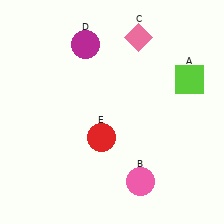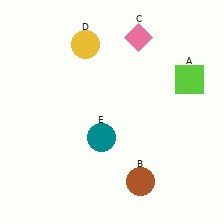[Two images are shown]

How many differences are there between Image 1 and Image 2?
There are 3 differences between the two images.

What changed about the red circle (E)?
In Image 1, E is red. In Image 2, it changed to teal.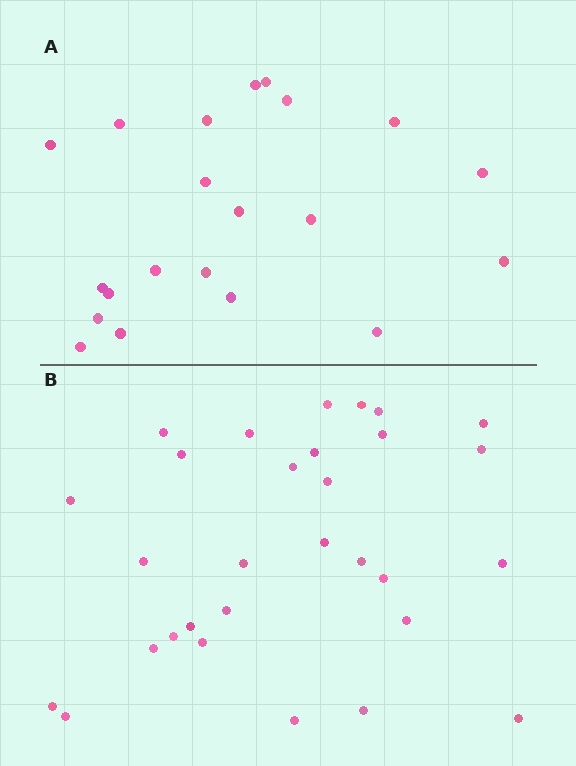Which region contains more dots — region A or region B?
Region B (the bottom region) has more dots.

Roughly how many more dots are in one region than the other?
Region B has roughly 8 or so more dots than region A.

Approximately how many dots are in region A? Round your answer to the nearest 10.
About 20 dots. (The exact count is 21, which rounds to 20.)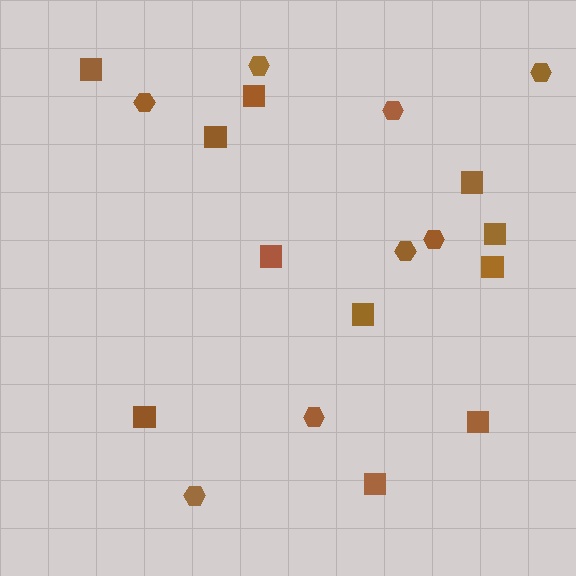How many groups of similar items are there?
There are 2 groups: one group of squares (11) and one group of hexagons (8).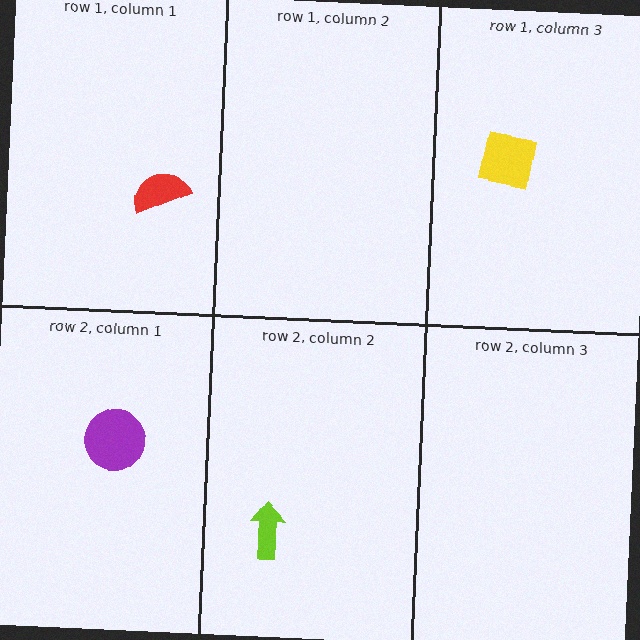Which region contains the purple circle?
The row 2, column 1 region.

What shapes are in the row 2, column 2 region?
The lime arrow.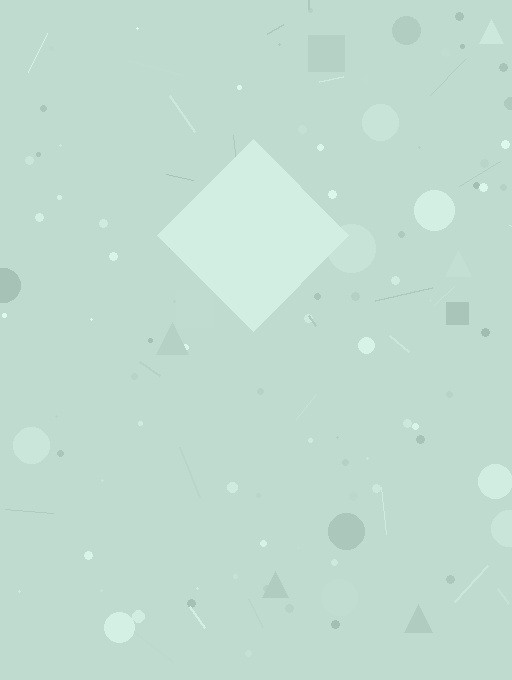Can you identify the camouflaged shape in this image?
The camouflaged shape is a diamond.